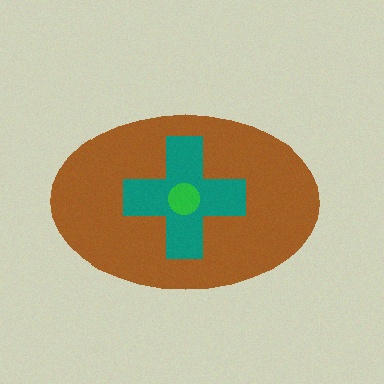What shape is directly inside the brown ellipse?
The teal cross.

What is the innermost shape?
The green circle.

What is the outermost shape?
The brown ellipse.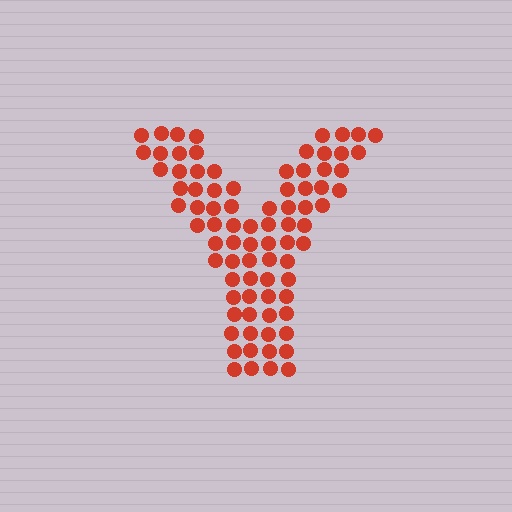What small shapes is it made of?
It is made of small circles.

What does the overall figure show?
The overall figure shows the letter Y.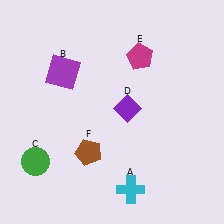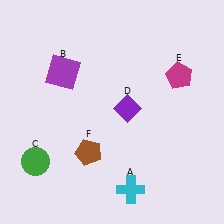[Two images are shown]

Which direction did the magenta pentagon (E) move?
The magenta pentagon (E) moved right.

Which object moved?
The magenta pentagon (E) moved right.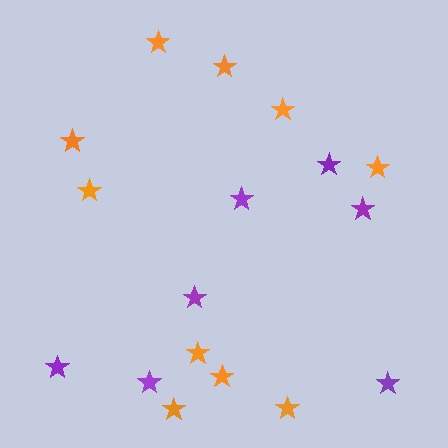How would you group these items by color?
There are 2 groups: one group of orange stars (10) and one group of purple stars (7).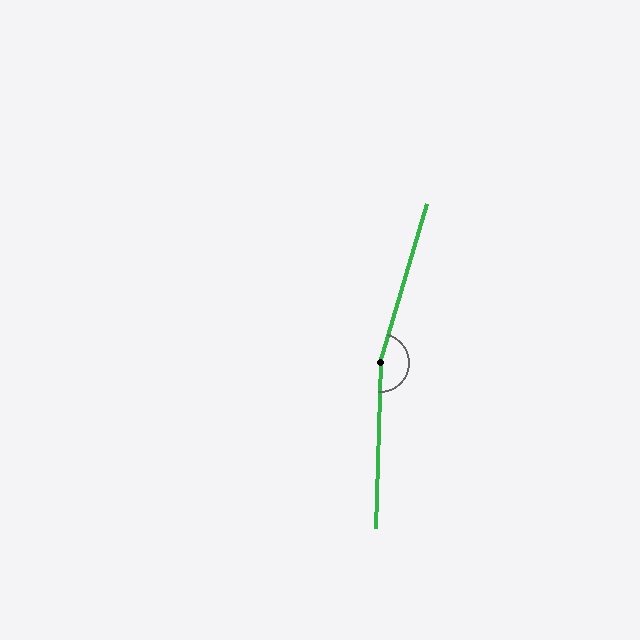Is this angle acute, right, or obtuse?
It is obtuse.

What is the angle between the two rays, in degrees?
Approximately 165 degrees.